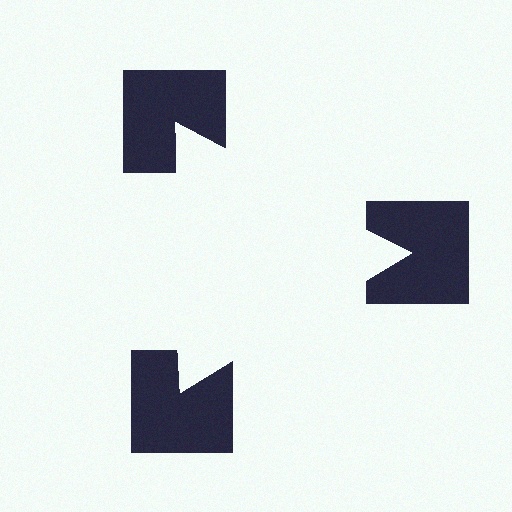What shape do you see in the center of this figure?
An illusory triangle — its edges are inferred from the aligned wedge cuts in the notched squares, not physically drawn.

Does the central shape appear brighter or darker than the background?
It typically appears slightly brighter than the background, even though no actual brightness change is drawn.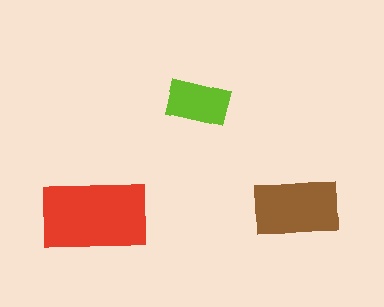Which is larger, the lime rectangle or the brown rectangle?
The brown one.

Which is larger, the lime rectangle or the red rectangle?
The red one.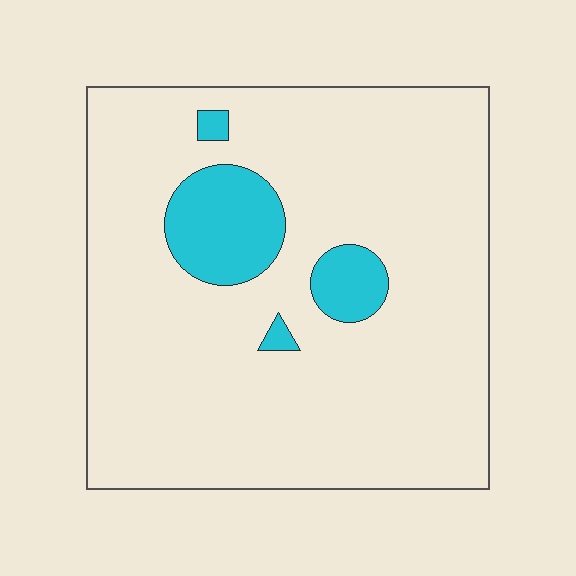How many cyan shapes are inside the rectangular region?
4.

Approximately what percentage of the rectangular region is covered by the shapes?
Approximately 10%.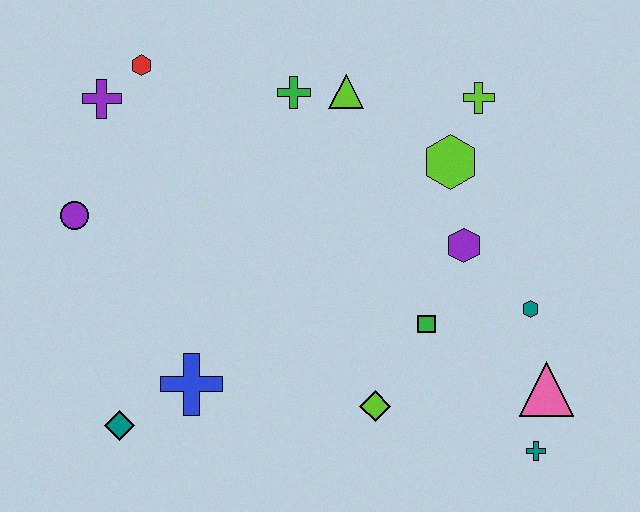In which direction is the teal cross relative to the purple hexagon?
The teal cross is below the purple hexagon.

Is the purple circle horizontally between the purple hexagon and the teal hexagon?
No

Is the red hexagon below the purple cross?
No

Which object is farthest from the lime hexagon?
The teal diamond is farthest from the lime hexagon.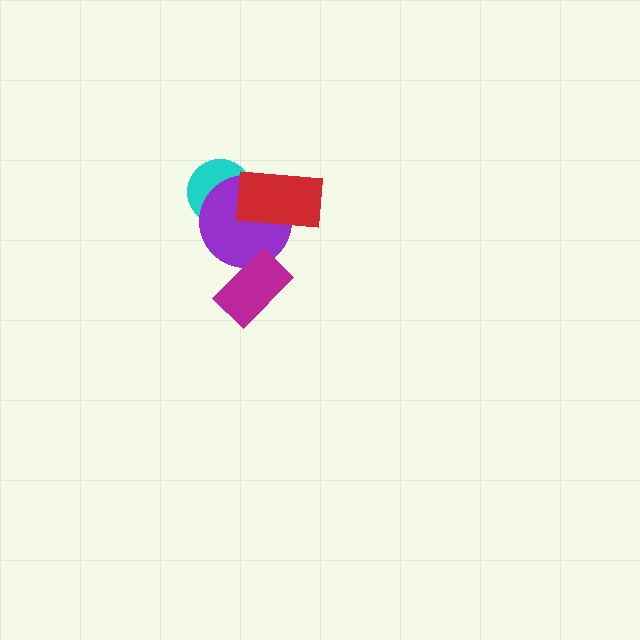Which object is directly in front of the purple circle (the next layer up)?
The magenta rectangle is directly in front of the purple circle.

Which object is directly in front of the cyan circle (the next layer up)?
The purple circle is directly in front of the cyan circle.